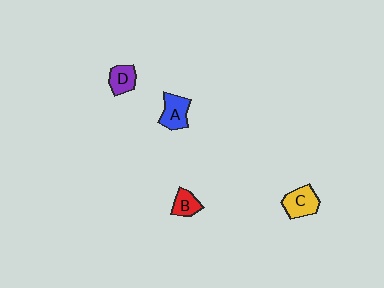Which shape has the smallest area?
Shape B (red).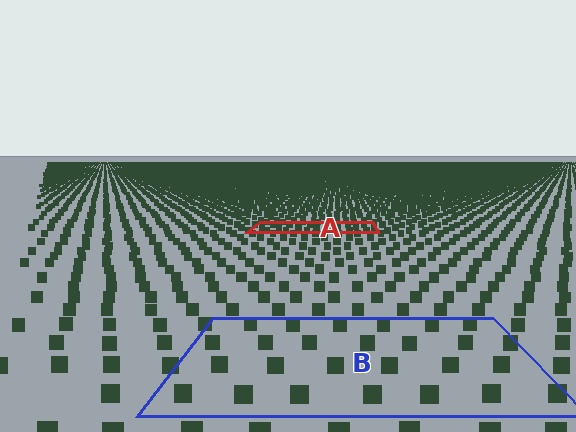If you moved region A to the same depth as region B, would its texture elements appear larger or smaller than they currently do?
They would appear larger. At a closer depth, the same texture elements are projected at a bigger on-screen size.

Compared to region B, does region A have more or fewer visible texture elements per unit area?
Region A has more texture elements per unit area — they are packed more densely because it is farther away.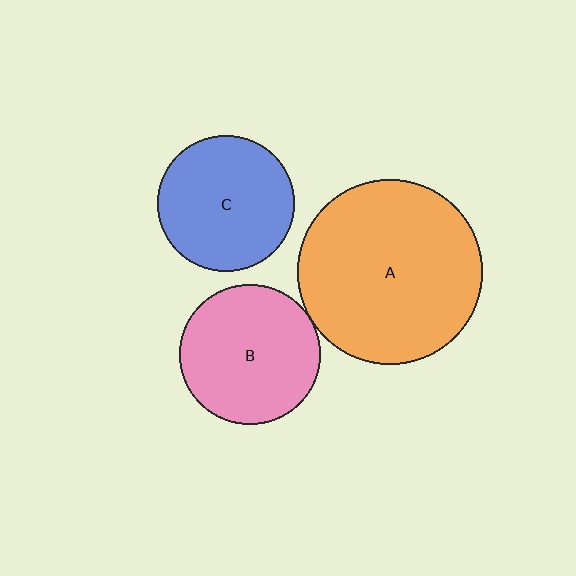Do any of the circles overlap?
No, none of the circles overlap.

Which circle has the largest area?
Circle A (orange).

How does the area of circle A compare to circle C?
Approximately 1.8 times.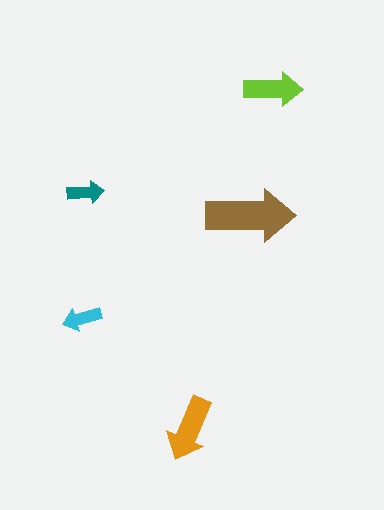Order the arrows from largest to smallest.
the brown one, the orange one, the lime one, the cyan one, the teal one.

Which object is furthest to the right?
The lime arrow is rightmost.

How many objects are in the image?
There are 5 objects in the image.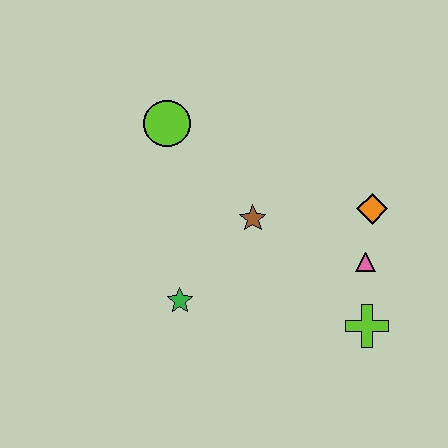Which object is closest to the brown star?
The green star is closest to the brown star.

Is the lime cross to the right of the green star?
Yes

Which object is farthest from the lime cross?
The lime circle is farthest from the lime cross.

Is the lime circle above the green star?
Yes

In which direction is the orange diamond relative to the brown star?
The orange diamond is to the right of the brown star.